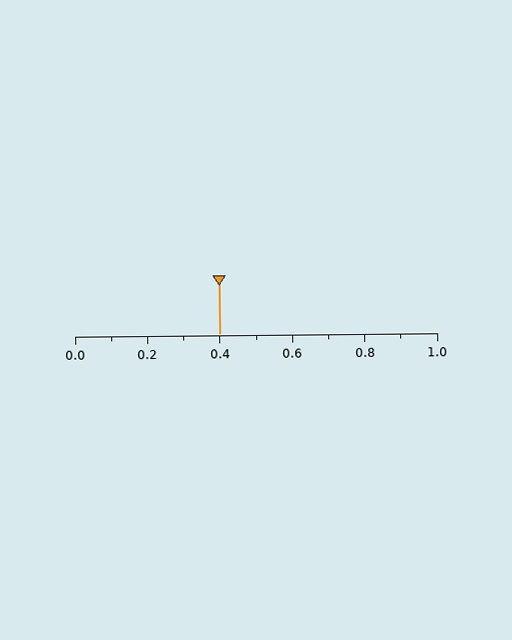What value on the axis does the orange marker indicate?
The marker indicates approximately 0.4.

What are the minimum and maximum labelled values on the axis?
The axis runs from 0.0 to 1.0.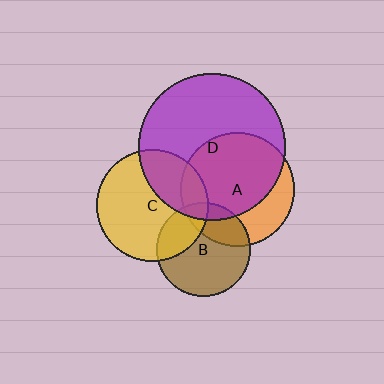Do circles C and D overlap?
Yes.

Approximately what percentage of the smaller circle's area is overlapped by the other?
Approximately 30%.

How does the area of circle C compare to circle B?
Approximately 1.4 times.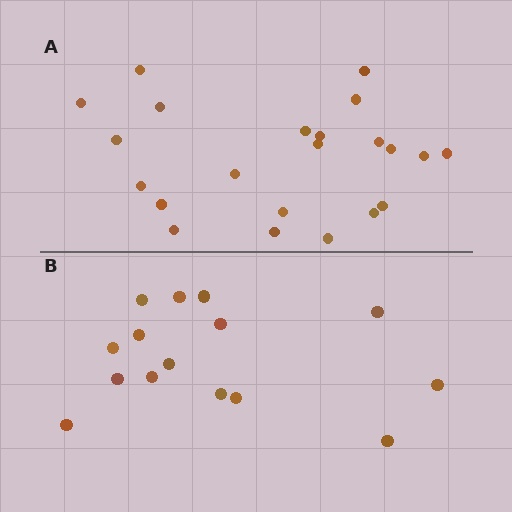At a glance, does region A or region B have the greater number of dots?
Region A (the top region) has more dots.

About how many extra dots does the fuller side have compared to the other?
Region A has roughly 8 or so more dots than region B.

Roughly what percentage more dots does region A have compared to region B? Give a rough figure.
About 45% more.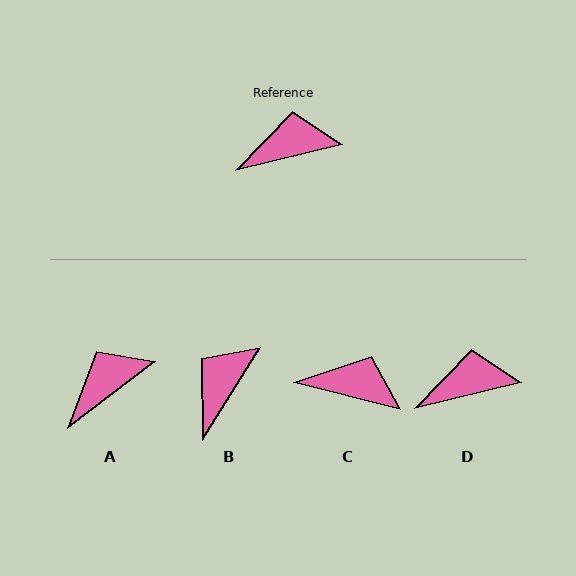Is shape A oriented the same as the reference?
No, it is off by about 23 degrees.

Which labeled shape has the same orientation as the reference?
D.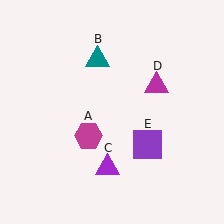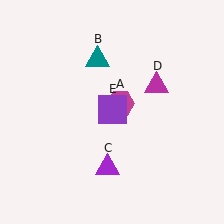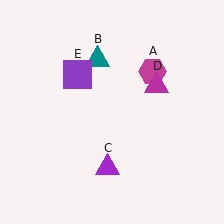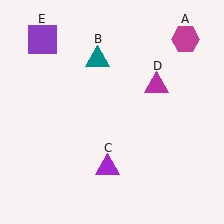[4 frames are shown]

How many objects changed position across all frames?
2 objects changed position: magenta hexagon (object A), purple square (object E).